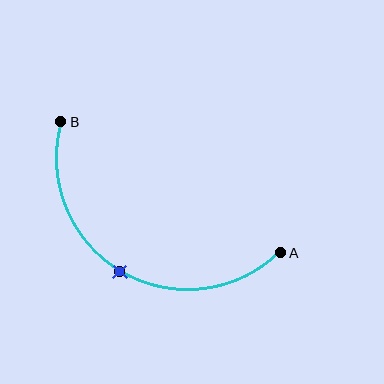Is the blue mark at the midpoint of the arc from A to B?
Yes. The blue mark lies on the arc at equal arc-length from both A and B — it is the arc midpoint.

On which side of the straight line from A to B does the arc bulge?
The arc bulges below the straight line connecting A and B.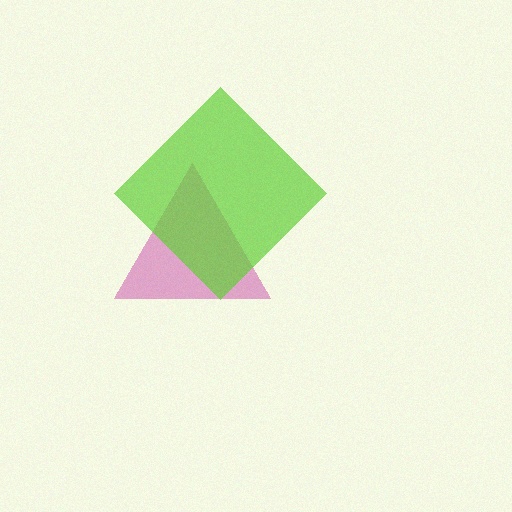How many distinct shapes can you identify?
There are 2 distinct shapes: a magenta triangle, a lime diamond.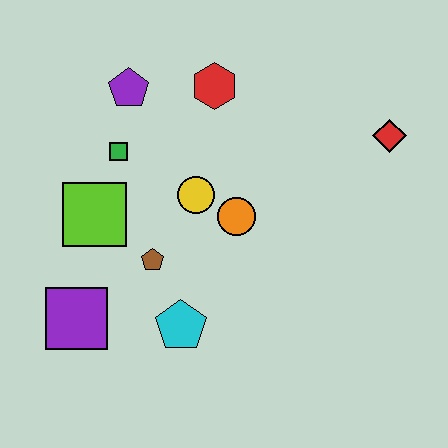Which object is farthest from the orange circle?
The purple square is farthest from the orange circle.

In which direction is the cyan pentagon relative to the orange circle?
The cyan pentagon is below the orange circle.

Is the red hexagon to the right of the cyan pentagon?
Yes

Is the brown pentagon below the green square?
Yes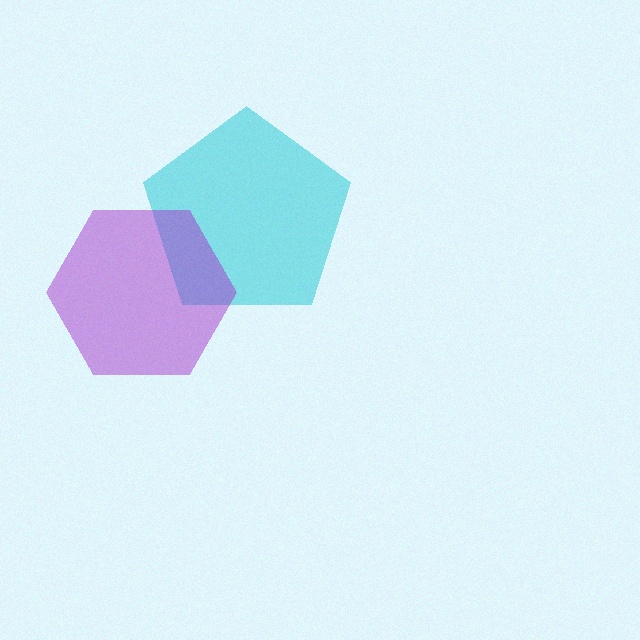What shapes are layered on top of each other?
The layered shapes are: a cyan pentagon, a purple hexagon.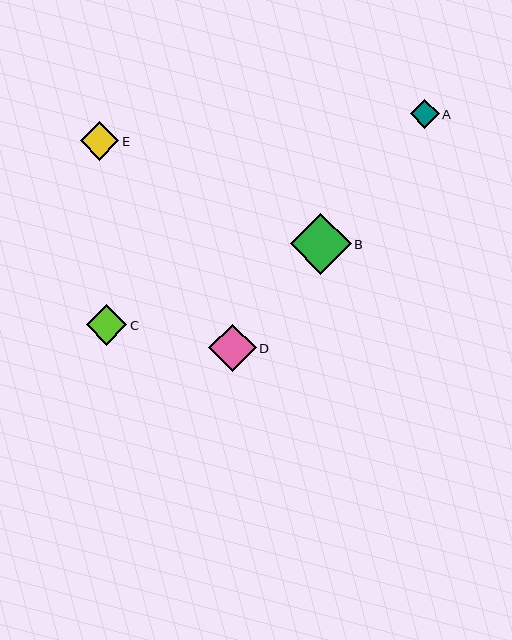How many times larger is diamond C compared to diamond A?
Diamond C is approximately 1.4 times the size of diamond A.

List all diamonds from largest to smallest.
From largest to smallest: B, D, C, E, A.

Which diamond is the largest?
Diamond B is the largest with a size of approximately 61 pixels.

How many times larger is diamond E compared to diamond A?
Diamond E is approximately 1.4 times the size of diamond A.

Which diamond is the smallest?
Diamond A is the smallest with a size of approximately 28 pixels.